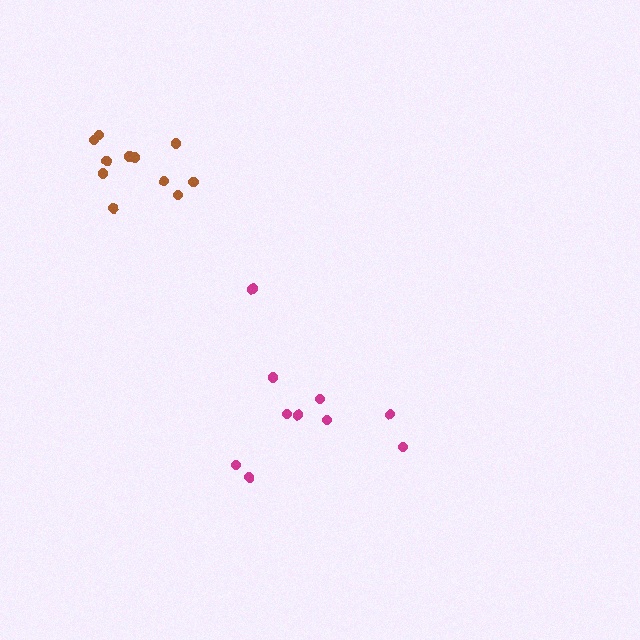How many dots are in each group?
Group 1: 10 dots, Group 2: 11 dots (21 total).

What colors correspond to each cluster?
The clusters are colored: magenta, brown.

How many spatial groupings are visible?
There are 2 spatial groupings.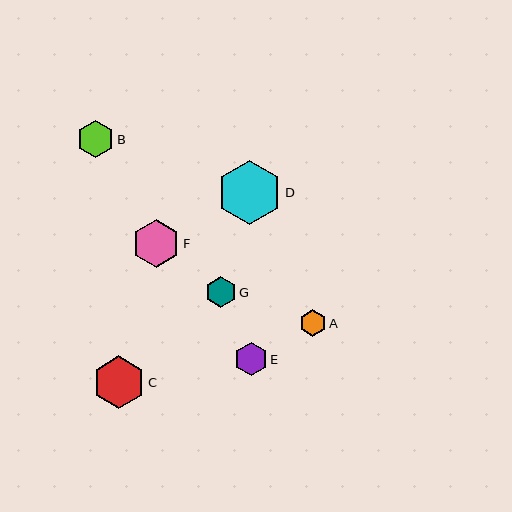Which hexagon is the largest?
Hexagon D is the largest with a size of approximately 64 pixels.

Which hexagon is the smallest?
Hexagon A is the smallest with a size of approximately 27 pixels.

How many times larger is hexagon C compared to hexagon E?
Hexagon C is approximately 1.6 times the size of hexagon E.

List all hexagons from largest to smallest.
From largest to smallest: D, C, F, B, E, G, A.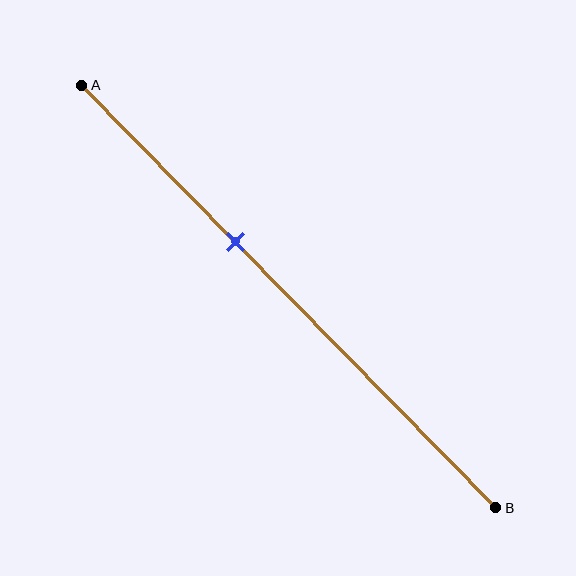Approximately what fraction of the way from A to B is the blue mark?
The blue mark is approximately 35% of the way from A to B.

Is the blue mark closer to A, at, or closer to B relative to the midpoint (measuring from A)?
The blue mark is closer to point A than the midpoint of segment AB.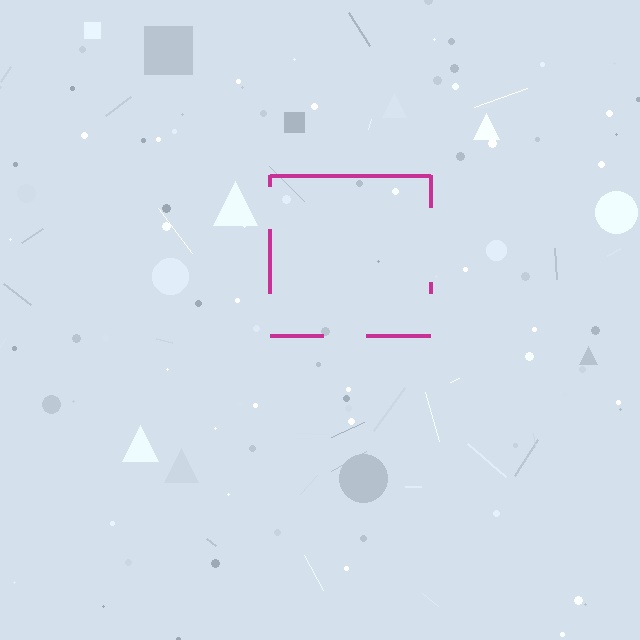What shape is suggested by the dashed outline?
The dashed outline suggests a square.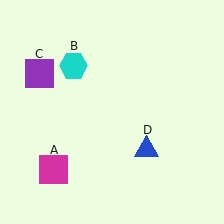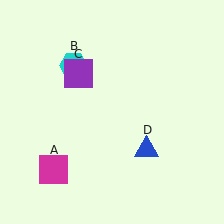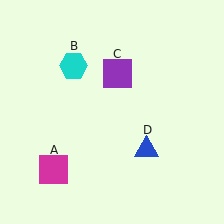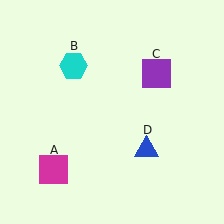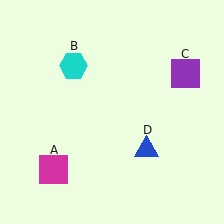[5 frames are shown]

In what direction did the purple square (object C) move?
The purple square (object C) moved right.